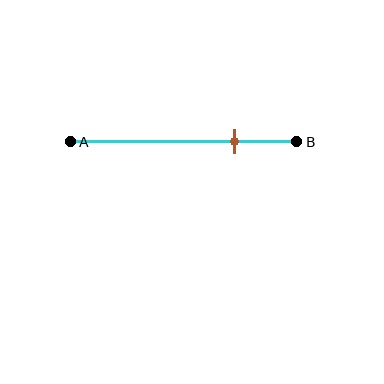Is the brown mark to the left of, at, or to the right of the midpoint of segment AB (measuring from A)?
The brown mark is to the right of the midpoint of segment AB.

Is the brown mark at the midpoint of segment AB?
No, the mark is at about 70% from A, not at the 50% midpoint.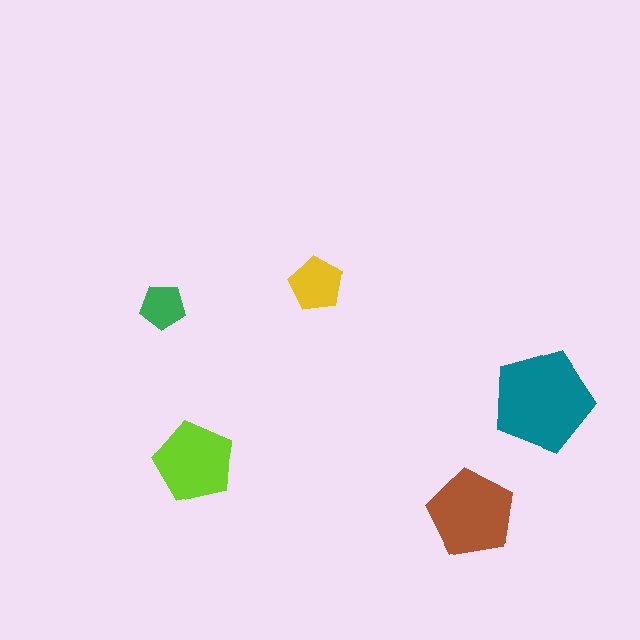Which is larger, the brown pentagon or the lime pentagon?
The brown one.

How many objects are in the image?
There are 5 objects in the image.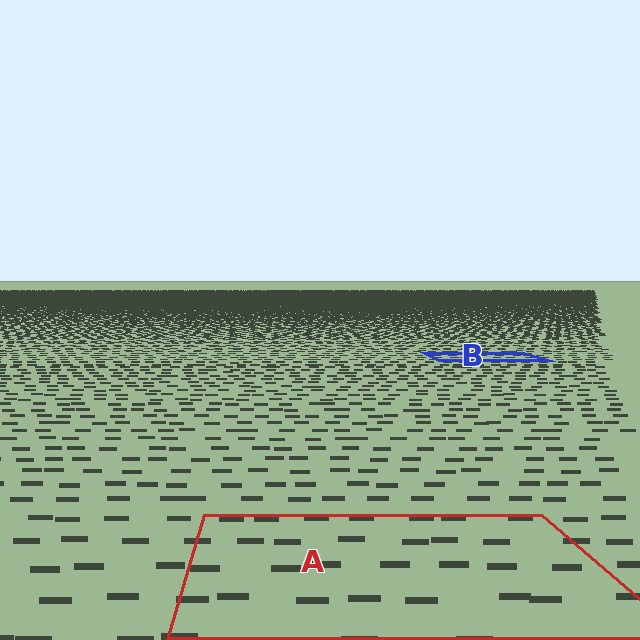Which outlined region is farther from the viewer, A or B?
Region B is farther from the viewer — the texture elements inside it appear smaller and more densely packed.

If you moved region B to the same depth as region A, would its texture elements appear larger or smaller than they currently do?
They would appear larger. At a closer depth, the same texture elements are projected at a bigger on-screen size.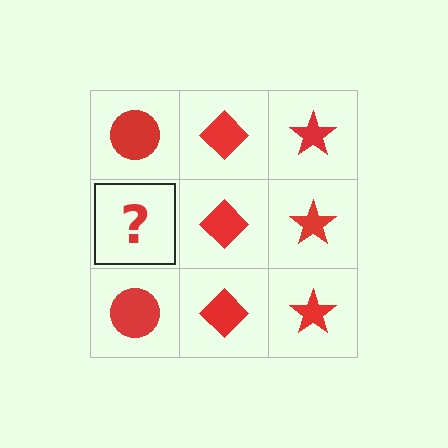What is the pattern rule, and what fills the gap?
The rule is that each column has a consistent shape. The gap should be filled with a red circle.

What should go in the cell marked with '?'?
The missing cell should contain a red circle.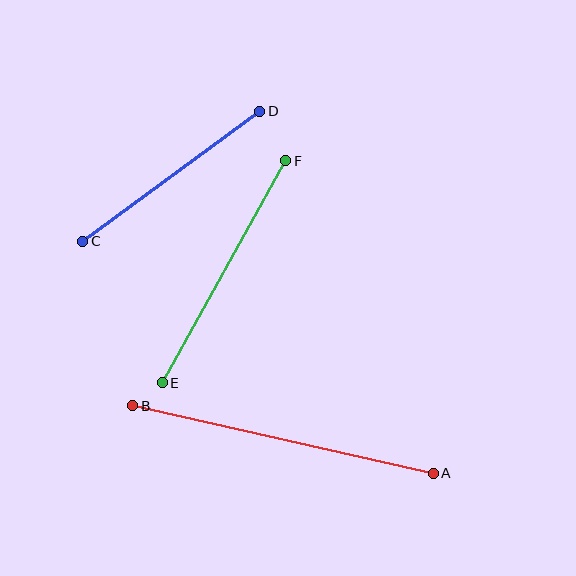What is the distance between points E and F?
The distance is approximately 254 pixels.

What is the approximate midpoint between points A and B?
The midpoint is at approximately (283, 440) pixels.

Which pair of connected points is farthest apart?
Points A and B are farthest apart.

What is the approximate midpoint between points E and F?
The midpoint is at approximately (224, 272) pixels.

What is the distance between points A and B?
The distance is approximately 308 pixels.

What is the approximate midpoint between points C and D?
The midpoint is at approximately (171, 176) pixels.